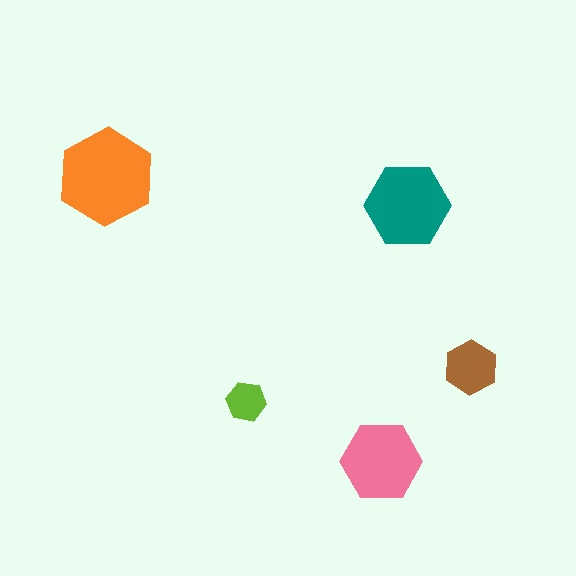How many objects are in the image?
There are 5 objects in the image.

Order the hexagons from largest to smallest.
the orange one, the teal one, the pink one, the brown one, the lime one.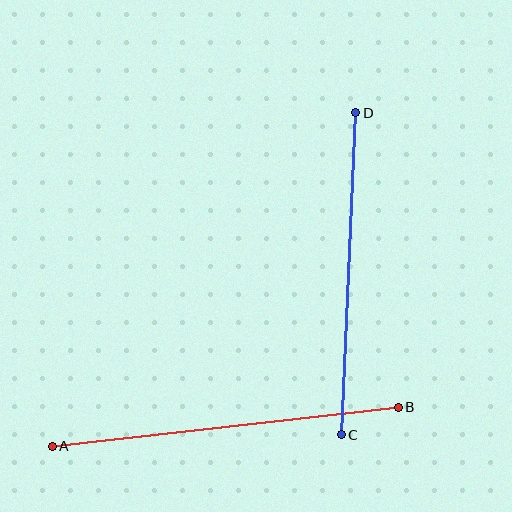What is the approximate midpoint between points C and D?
The midpoint is at approximately (348, 274) pixels.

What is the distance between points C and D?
The distance is approximately 322 pixels.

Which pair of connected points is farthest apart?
Points A and B are farthest apart.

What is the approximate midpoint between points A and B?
The midpoint is at approximately (225, 427) pixels.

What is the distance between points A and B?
The distance is approximately 348 pixels.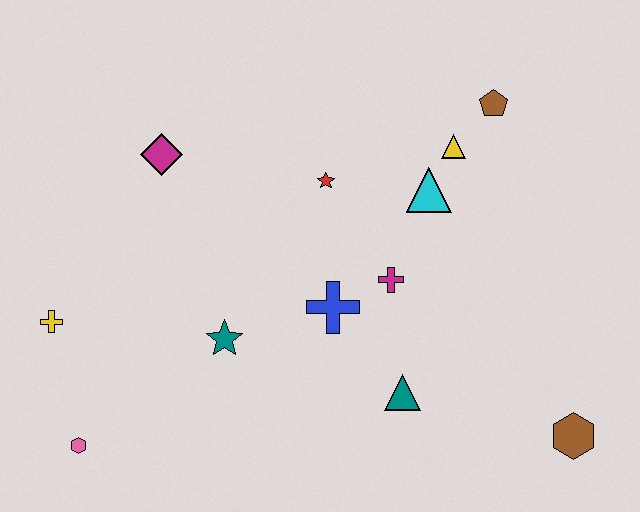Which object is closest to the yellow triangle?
The cyan triangle is closest to the yellow triangle.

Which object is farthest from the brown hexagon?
The yellow cross is farthest from the brown hexagon.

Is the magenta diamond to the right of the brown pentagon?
No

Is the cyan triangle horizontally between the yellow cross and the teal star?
No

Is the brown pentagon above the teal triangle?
Yes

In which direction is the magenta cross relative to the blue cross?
The magenta cross is to the right of the blue cross.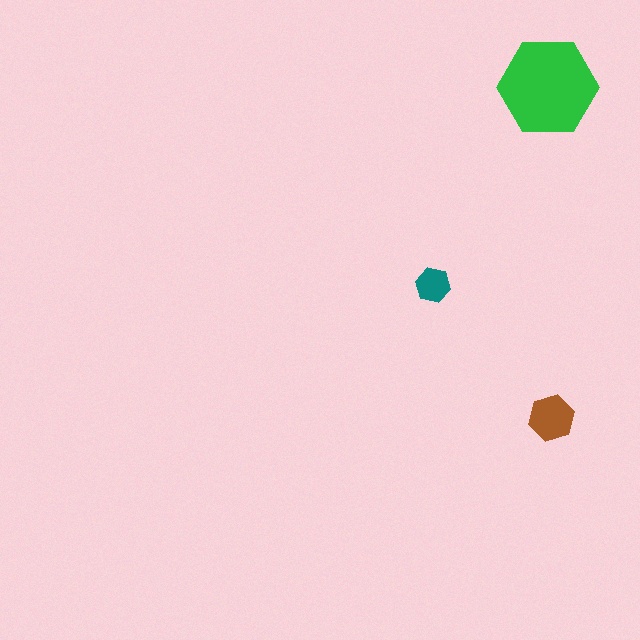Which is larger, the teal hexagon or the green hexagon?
The green one.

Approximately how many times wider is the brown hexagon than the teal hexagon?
About 1.5 times wider.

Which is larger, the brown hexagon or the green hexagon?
The green one.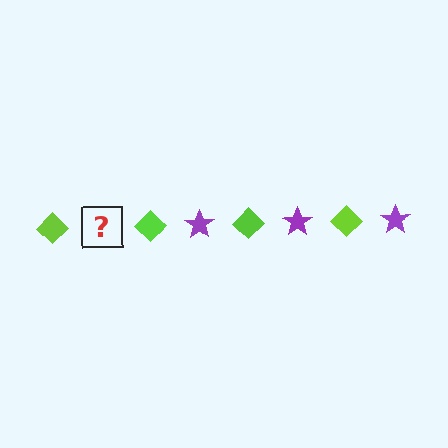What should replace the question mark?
The question mark should be replaced with a purple star.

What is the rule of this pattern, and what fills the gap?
The rule is that the pattern alternates between lime diamond and purple star. The gap should be filled with a purple star.